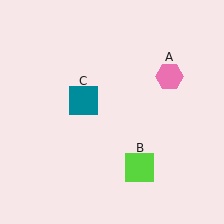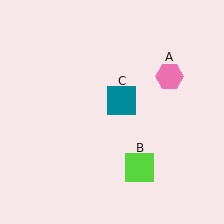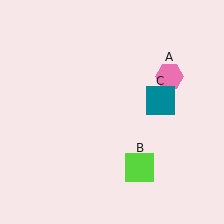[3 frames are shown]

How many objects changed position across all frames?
1 object changed position: teal square (object C).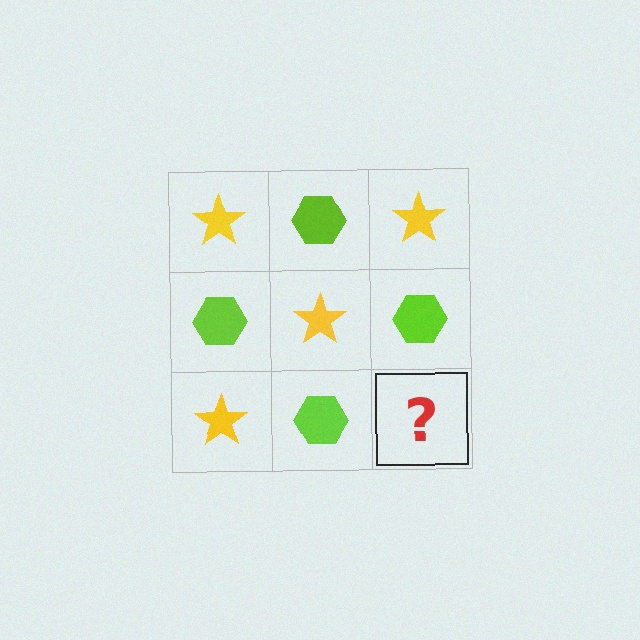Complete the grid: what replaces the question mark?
The question mark should be replaced with a yellow star.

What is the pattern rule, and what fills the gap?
The rule is that it alternates yellow star and lime hexagon in a checkerboard pattern. The gap should be filled with a yellow star.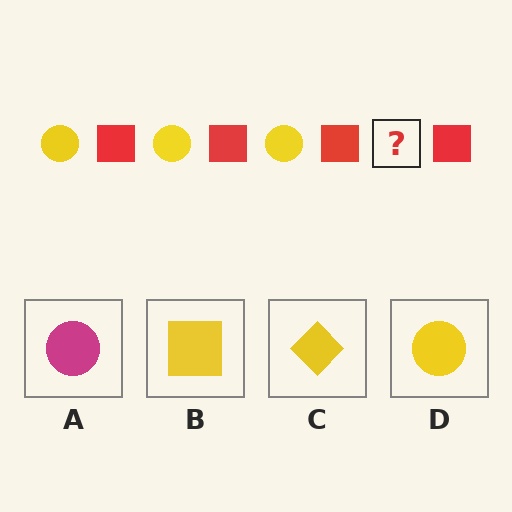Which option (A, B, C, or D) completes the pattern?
D.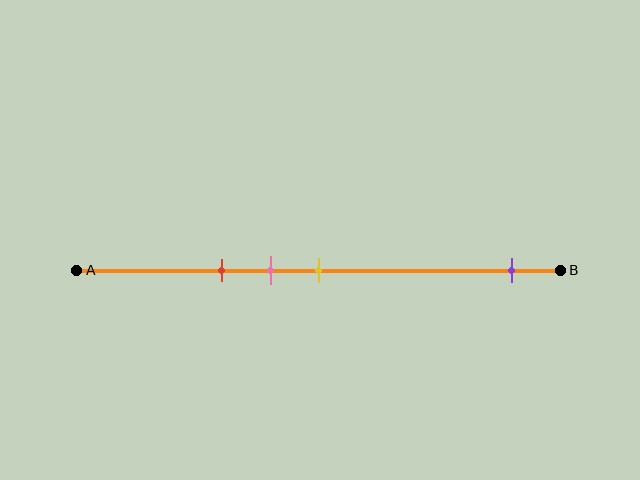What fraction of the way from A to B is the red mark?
The red mark is approximately 30% (0.3) of the way from A to B.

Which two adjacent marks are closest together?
The pink and yellow marks are the closest adjacent pair.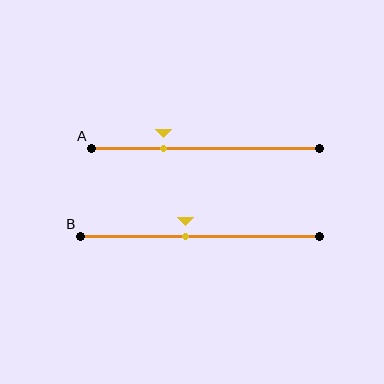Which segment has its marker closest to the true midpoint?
Segment B has its marker closest to the true midpoint.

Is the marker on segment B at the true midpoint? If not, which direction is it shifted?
No, the marker on segment B is shifted to the left by about 6% of the segment length.